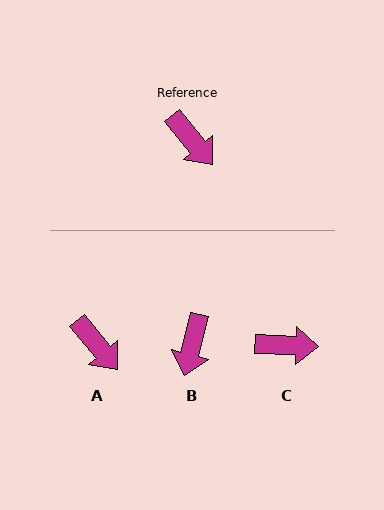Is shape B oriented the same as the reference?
No, it is off by about 54 degrees.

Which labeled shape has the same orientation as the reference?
A.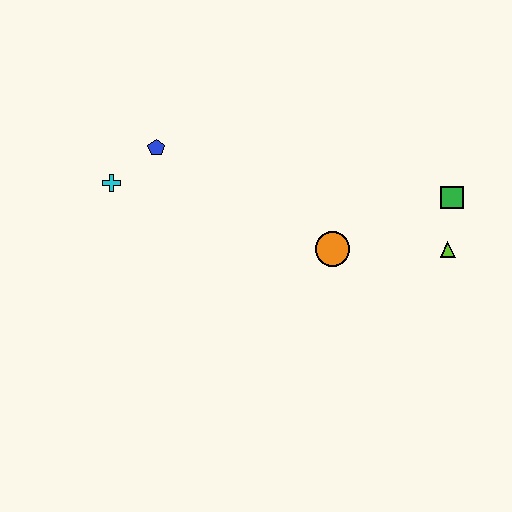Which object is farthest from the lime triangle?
The cyan cross is farthest from the lime triangle.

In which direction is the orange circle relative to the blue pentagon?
The orange circle is to the right of the blue pentagon.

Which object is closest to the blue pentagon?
The cyan cross is closest to the blue pentagon.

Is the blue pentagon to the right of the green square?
No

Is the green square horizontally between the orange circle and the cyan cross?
No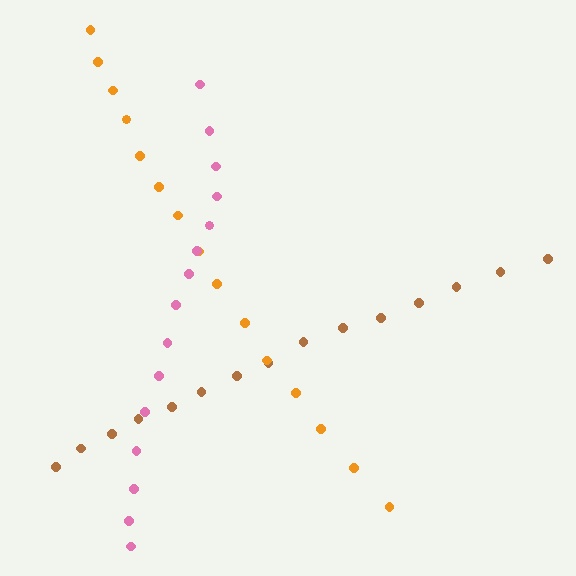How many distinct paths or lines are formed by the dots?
There are 3 distinct paths.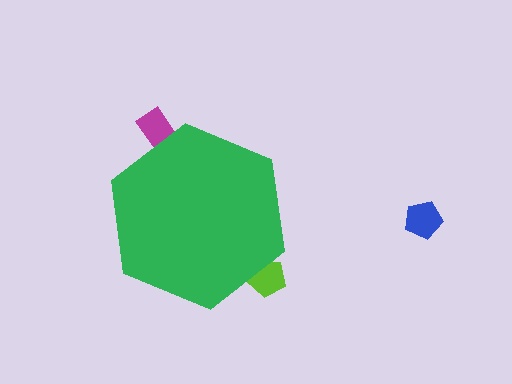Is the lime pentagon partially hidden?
Yes, the lime pentagon is partially hidden behind the green hexagon.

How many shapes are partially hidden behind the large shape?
2 shapes are partially hidden.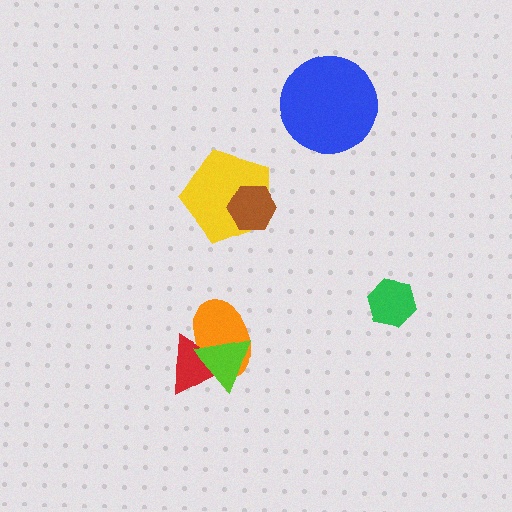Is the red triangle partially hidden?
Yes, it is partially covered by another shape.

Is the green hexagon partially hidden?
No, no other shape covers it.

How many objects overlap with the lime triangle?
2 objects overlap with the lime triangle.